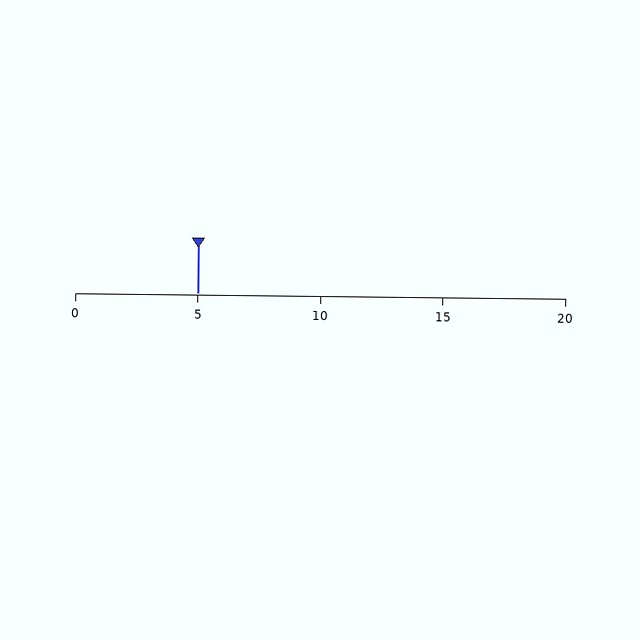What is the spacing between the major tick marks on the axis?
The major ticks are spaced 5 apart.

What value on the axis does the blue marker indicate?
The marker indicates approximately 5.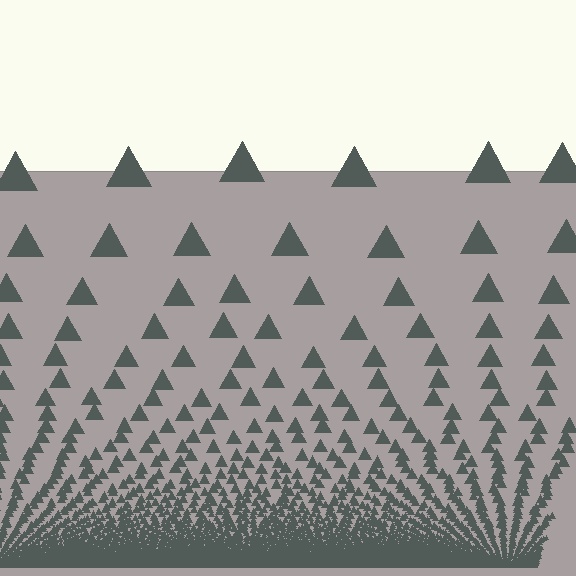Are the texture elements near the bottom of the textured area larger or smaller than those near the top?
Smaller. The gradient is inverted — elements near the bottom are smaller and denser.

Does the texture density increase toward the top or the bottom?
Density increases toward the bottom.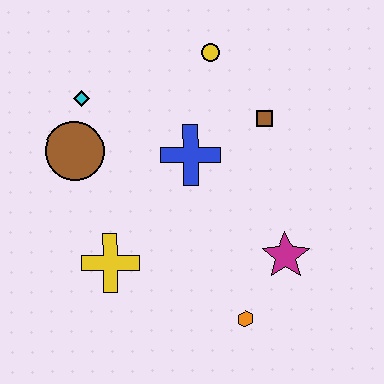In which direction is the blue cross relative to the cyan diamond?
The blue cross is to the right of the cyan diamond.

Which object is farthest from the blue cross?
The orange hexagon is farthest from the blue cross.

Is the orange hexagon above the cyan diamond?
No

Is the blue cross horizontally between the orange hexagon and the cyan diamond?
Yes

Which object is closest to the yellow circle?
The brown square is closest to the yellow circle.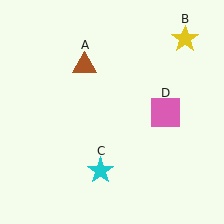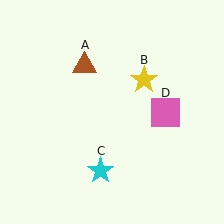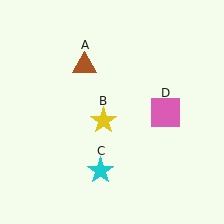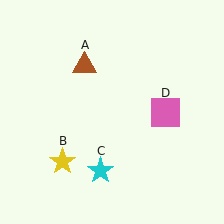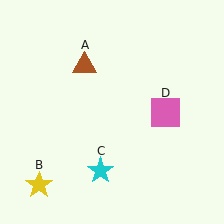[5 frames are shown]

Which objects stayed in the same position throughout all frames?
Brown triangle (object A) and cyan star (object C) and pink square (object D) remained stationary.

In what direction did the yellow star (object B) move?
The yellow star (object B) moved down and to the left.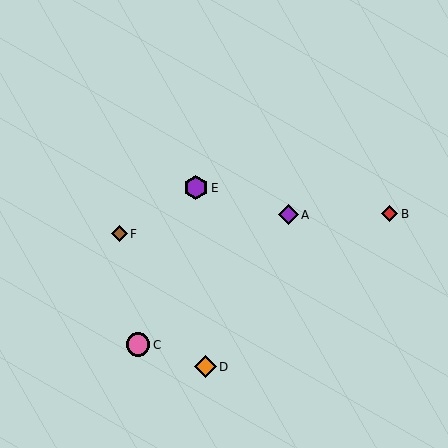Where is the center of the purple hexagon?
The center of the purple hexagon is at (196, 188).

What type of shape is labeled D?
Shape D is an orange diamond.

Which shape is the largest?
The purple hexagon (labeled E) is the largest.